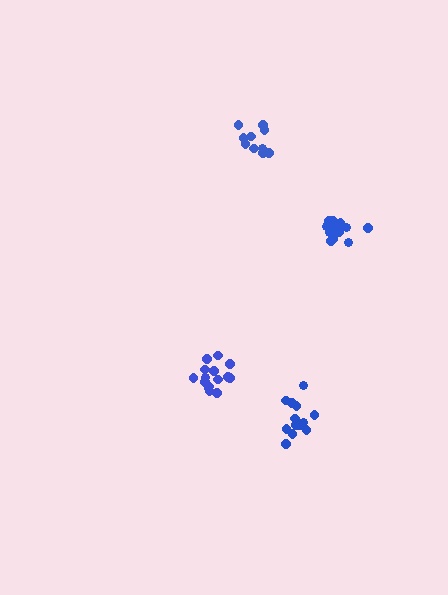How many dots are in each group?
Group 1: 15 dots, Group 2: 16 dots, Group 3: 13 dots, Group 4: 11 dots (55 total).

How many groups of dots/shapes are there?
There are 4 groups.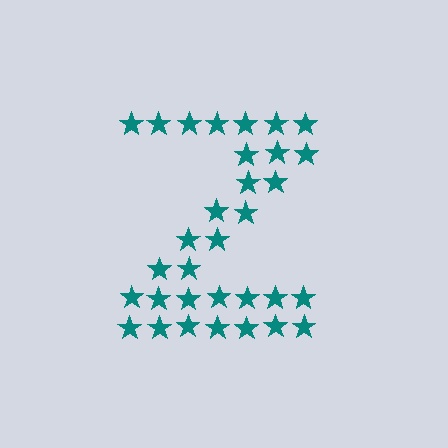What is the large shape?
The large shape is the letter Z.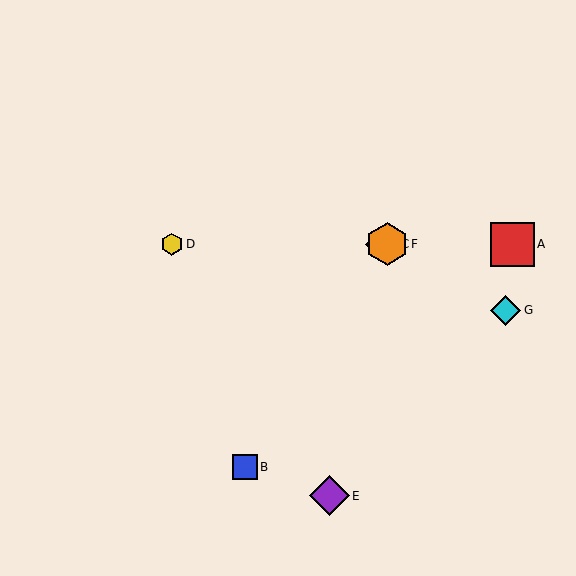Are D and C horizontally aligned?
Yes, both are at y≈244.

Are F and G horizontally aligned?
No, F is at y≈244 and G is at y≈310.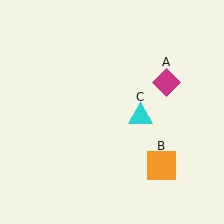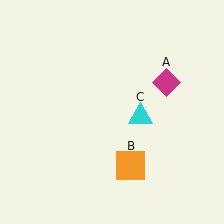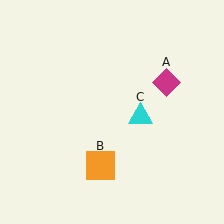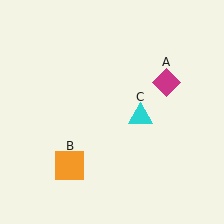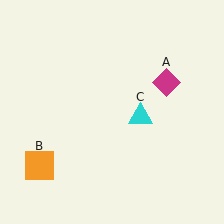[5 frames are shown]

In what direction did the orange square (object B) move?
The orange square (object B) moved left.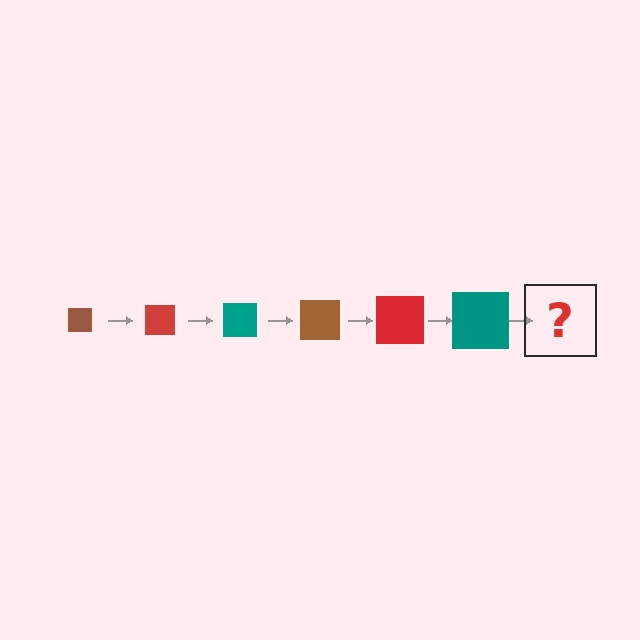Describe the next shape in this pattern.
It should be a brown square, larger than the previous one.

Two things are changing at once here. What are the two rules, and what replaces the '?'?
The two rules are that the square grows larger each step and the color cycles through brown, red, and teal. The '?' should be a brown square, larger than the previous one.